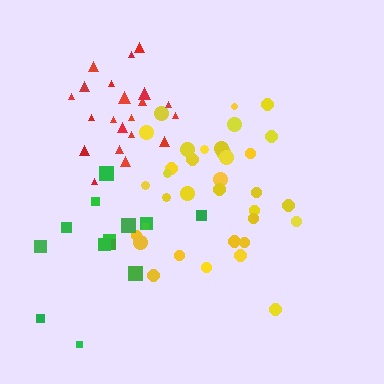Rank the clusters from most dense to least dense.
red, yellow, green.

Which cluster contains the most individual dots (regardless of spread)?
Yellow (35).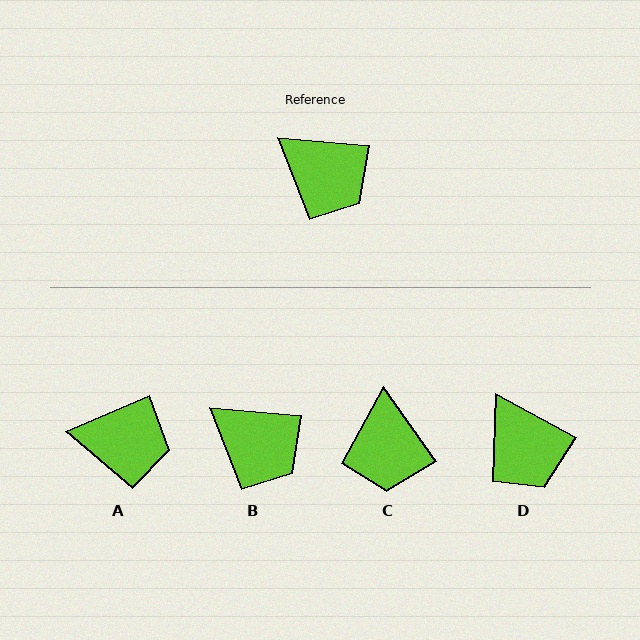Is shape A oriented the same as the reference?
No, it is off by about 28 degrees.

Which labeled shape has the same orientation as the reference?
B.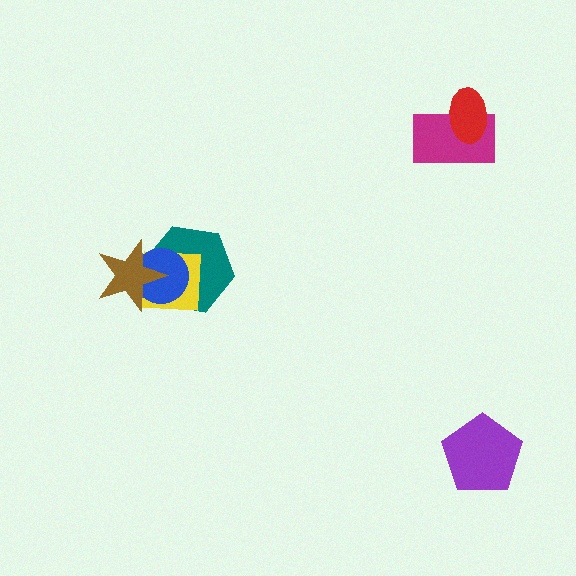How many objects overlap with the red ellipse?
1 object overlaps with the red ellipse.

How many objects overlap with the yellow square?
3 objects overlap with the yellow square.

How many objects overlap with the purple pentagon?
0 objects overlap with the purple pentagon.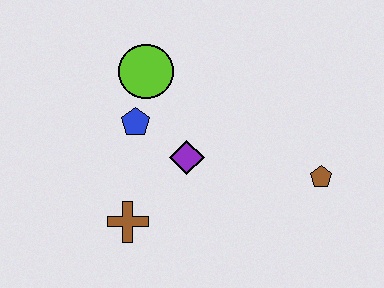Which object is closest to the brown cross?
The purple diamond is closest to the brown cross.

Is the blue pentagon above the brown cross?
Yes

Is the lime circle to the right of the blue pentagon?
Yes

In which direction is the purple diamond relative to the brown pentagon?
The purple diamond is to the left of the brown pentagon.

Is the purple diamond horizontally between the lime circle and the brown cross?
No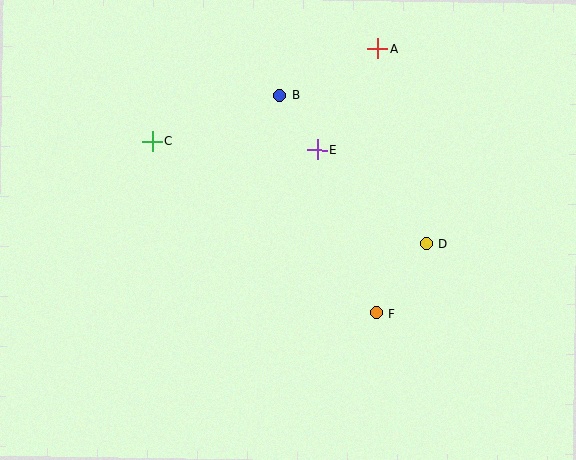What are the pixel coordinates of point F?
Point F is at (376, 313).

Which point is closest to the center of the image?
Point E at (317, 150) is closest to the center.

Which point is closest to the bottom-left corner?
Point C is closest to the bottom-left corner.